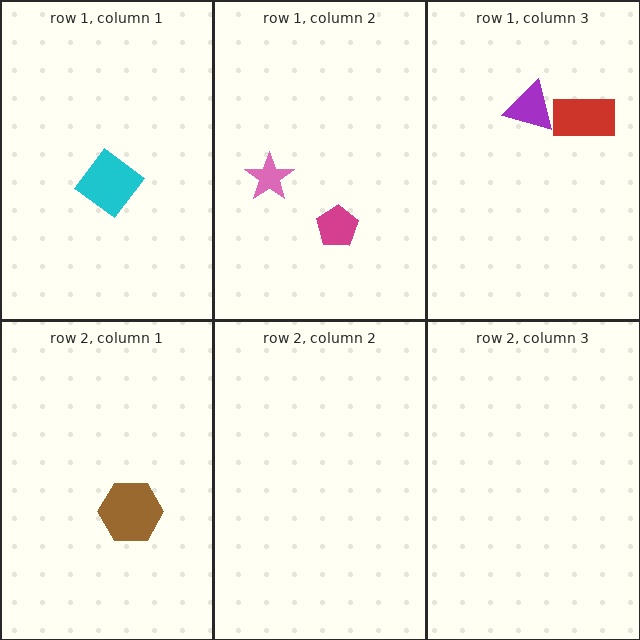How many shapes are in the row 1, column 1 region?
1.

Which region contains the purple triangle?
The row 1, column 3 region.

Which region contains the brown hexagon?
The row 2, column 1 region.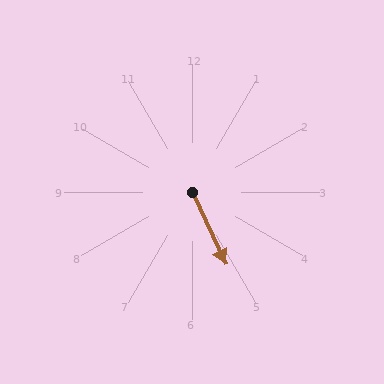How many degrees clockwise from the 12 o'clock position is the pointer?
Approximately 155 degrees.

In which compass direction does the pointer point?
Southeast.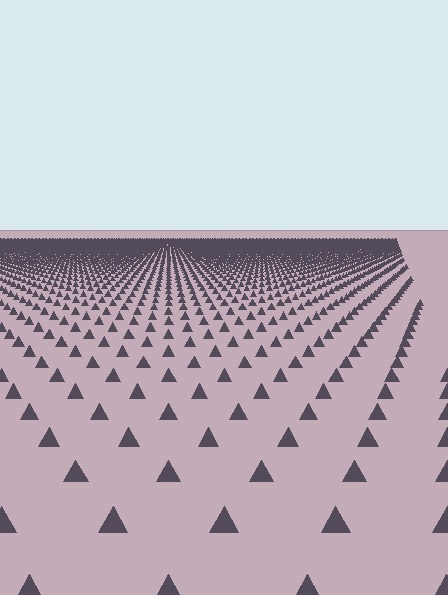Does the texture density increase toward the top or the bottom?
Density increases toward the top.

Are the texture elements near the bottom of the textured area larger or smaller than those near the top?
Larger. Near the bottom, elements are closer to the viewer and appear at a bigger on-screen size.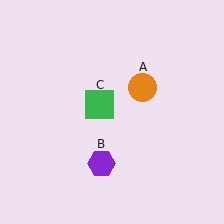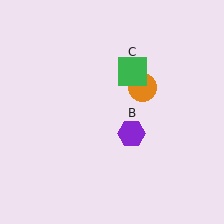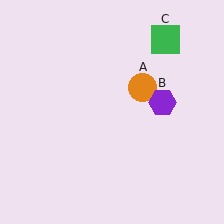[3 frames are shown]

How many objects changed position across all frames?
2 objects changed position: purple hexagon (object B), green square (object C).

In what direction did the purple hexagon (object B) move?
The purple hexagon (object B) moved up and to the right.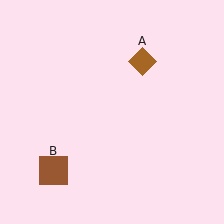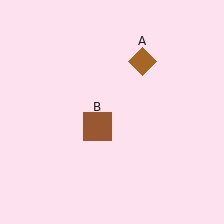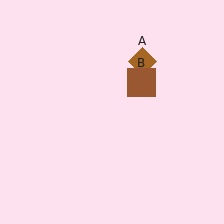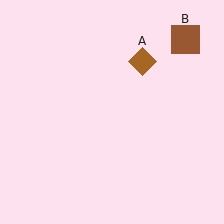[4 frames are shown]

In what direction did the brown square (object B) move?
The brown square (object B) moved up and to the right.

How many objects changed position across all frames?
1 object changed position: brown square (object B).